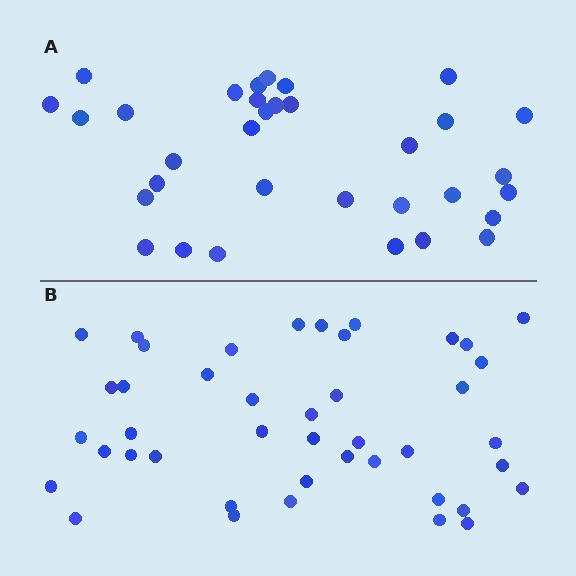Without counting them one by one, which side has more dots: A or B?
Region B (the bottom region) has more dots.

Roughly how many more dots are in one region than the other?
Region B has roughly 10 or so more dots than region A.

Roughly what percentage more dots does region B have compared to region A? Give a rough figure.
About 30% more.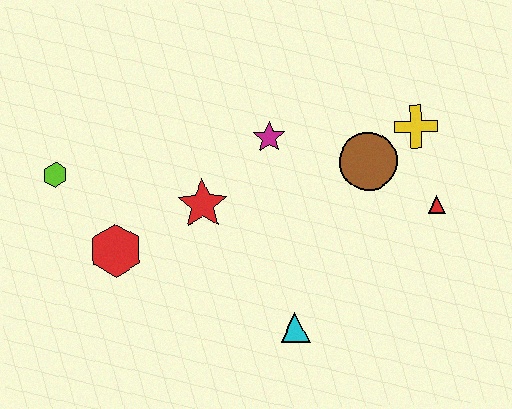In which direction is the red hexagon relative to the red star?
The red hexagon is to the left of the red star.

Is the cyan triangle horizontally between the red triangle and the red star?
Yes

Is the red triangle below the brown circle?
Yes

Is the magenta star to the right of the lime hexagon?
Yes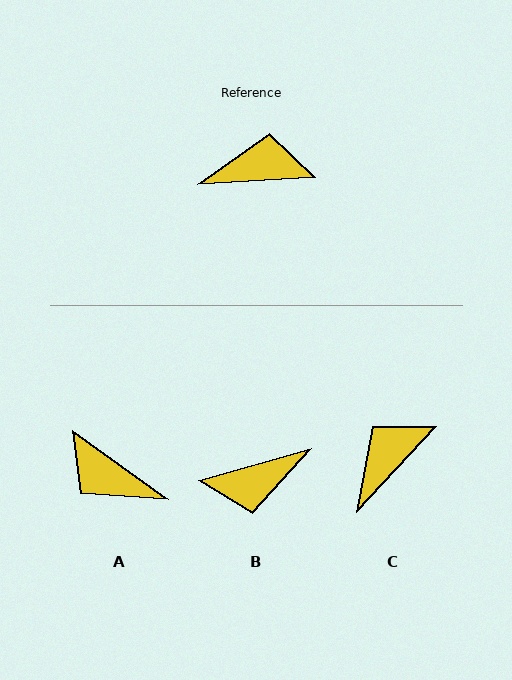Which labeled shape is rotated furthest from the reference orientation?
B, about 167 degrees away.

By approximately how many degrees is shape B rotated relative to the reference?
Approximately 167 degrees clockwise.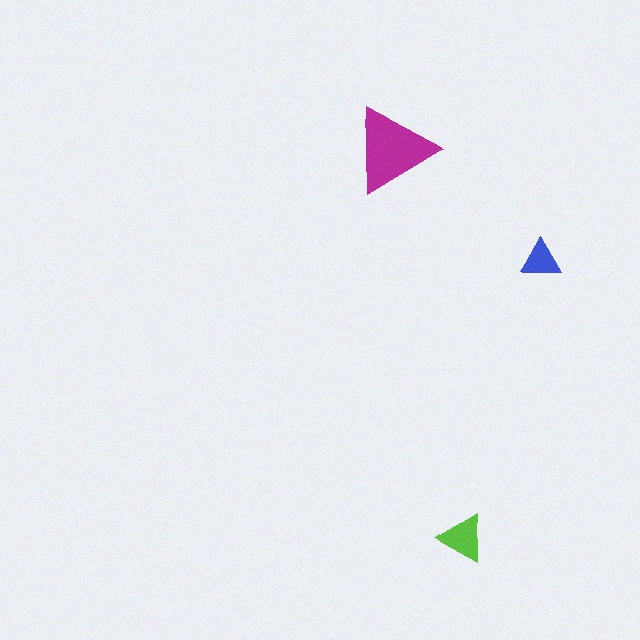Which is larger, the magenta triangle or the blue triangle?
The magenta one.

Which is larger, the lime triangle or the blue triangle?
The lime one.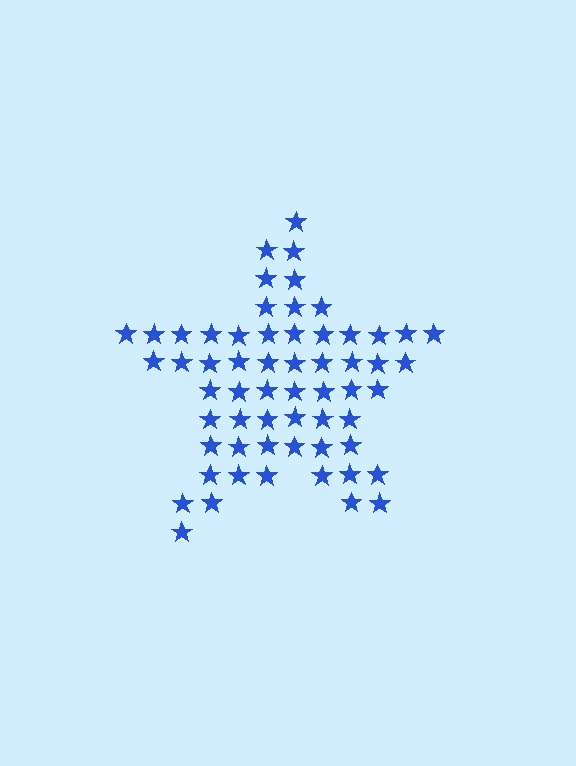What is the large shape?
The large shape is a star.